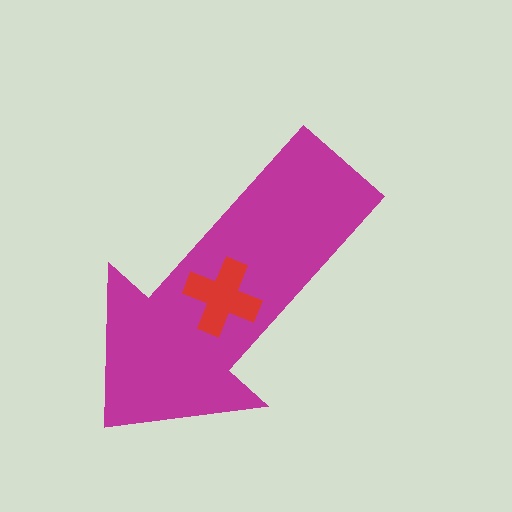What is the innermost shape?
The red cross.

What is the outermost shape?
The magenta arrow.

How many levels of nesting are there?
2.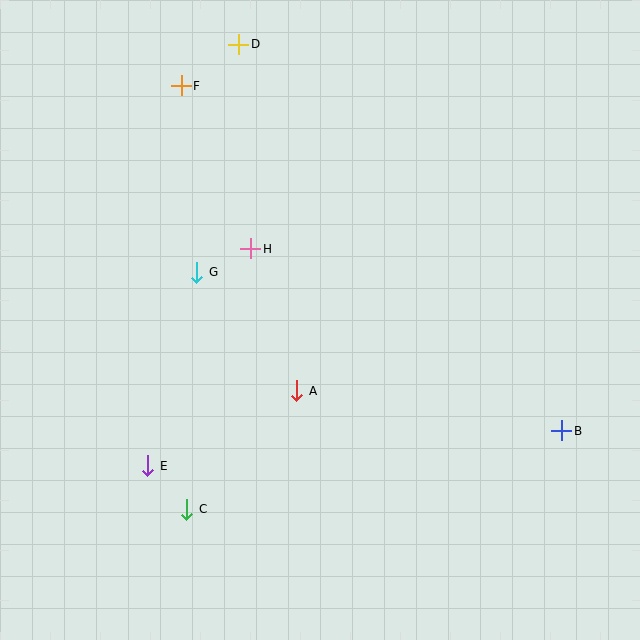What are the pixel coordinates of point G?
Point G is at (197, 272).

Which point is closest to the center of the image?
Point A at (297, 391) is closest to the center.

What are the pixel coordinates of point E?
Point E is at (148, 466).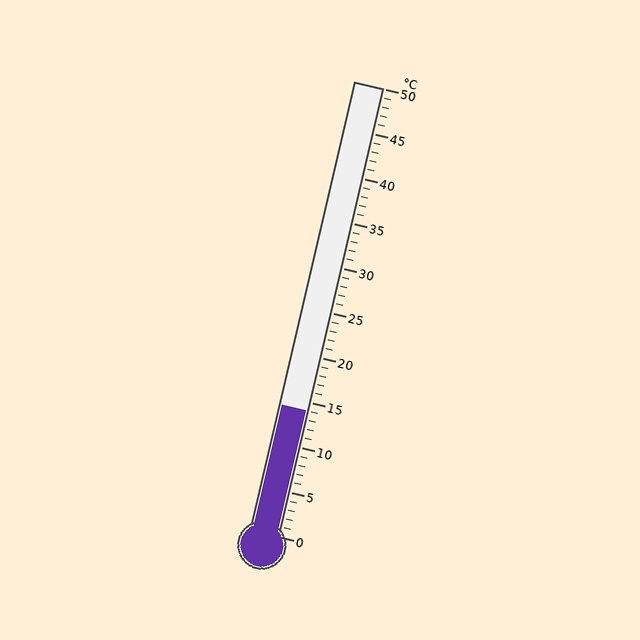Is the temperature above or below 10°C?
The temperature is above 10°C.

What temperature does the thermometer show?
The thermometer shows approximately 14°C.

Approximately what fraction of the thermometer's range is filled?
The thermometer is filled to approximately 30% of its range.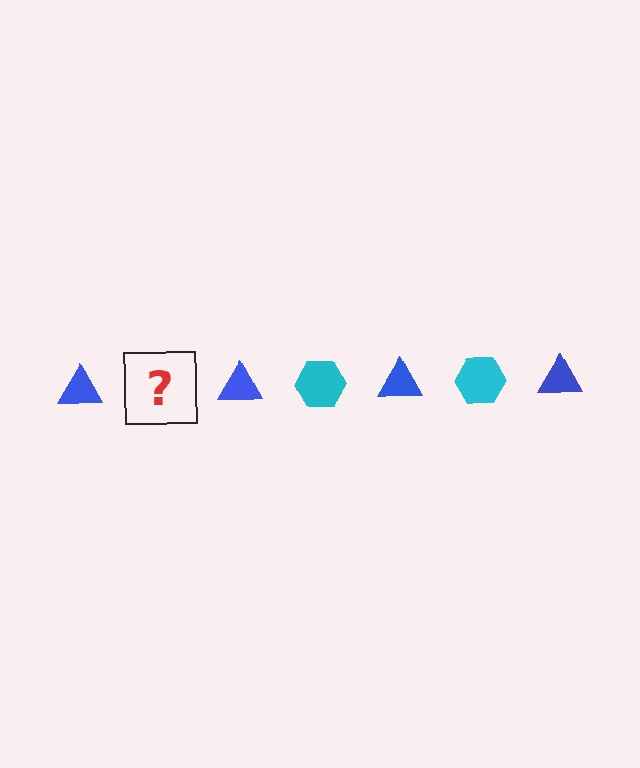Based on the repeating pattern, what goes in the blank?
The blank should be a cyan hexagon.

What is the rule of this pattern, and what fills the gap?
The rule is that the pattern alternates between blue triangle and cyan hexagon. The gap should be filled with a cyan hexagon.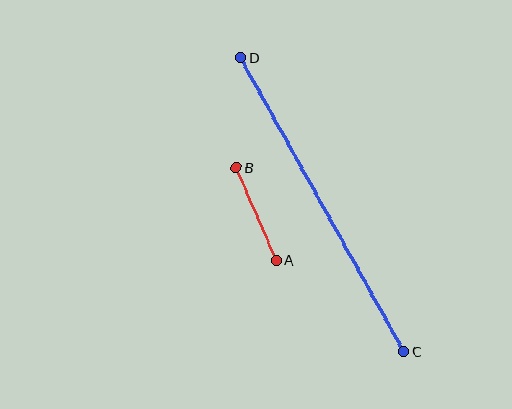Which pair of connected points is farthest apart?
Points C and D are farthest apart.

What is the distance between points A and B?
The distance is approximately 101 pixels.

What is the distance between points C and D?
The distance is approximately 336 pixels.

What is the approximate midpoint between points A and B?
The midpoint is at approximately (256, 214) pixels.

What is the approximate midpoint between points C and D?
The midpoint is at approximately (322, 204) pixels.